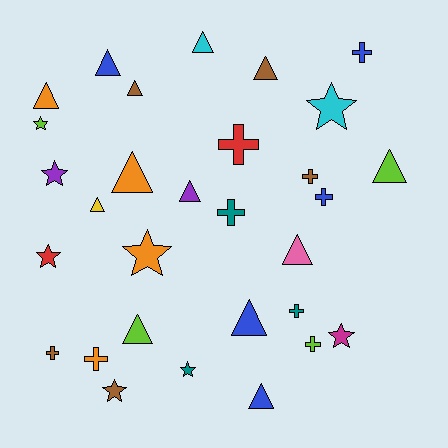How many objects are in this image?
There are 30 objects.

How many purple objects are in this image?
There are 2 purple objects.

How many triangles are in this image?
There are 13 triangles.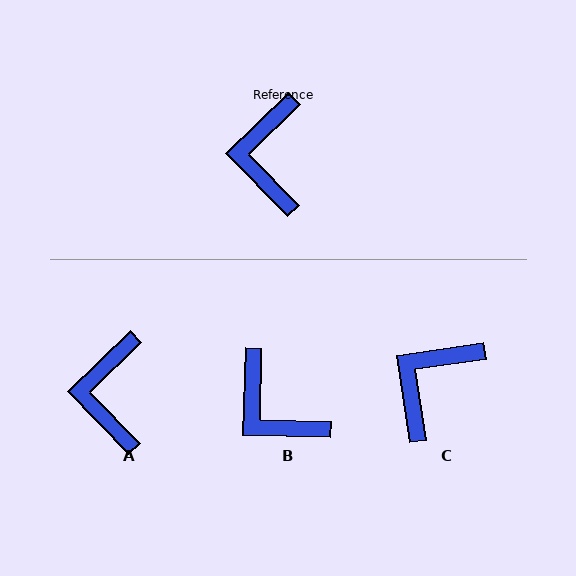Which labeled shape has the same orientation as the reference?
A.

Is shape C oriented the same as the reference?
No, it is off by about 36 degrees.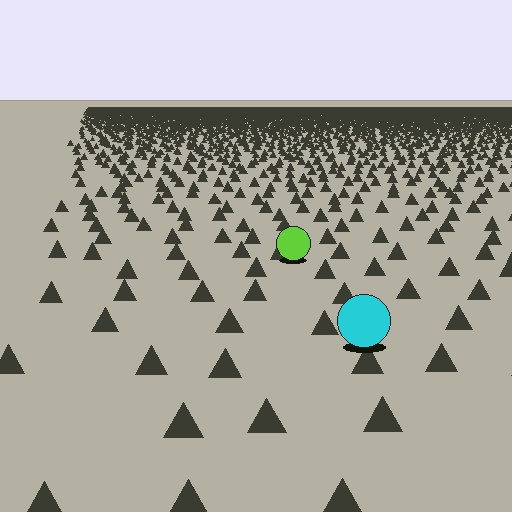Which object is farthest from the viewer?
The lime circle is farthest from the viewer. It appears smaller and the ground texture around it is denser.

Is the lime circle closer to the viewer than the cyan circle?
No. The cyan circle is closer — you can tell from the texture gradient: the ground texture is coarser near it.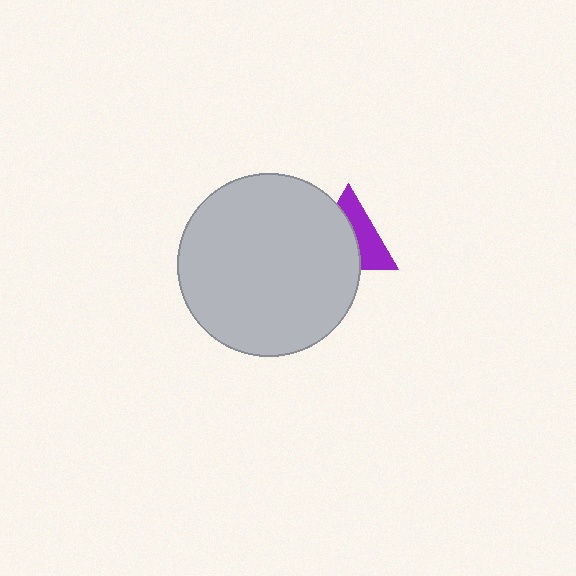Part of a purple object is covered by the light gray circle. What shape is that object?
It is a triangle.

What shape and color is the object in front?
The object in front is a light gray circle.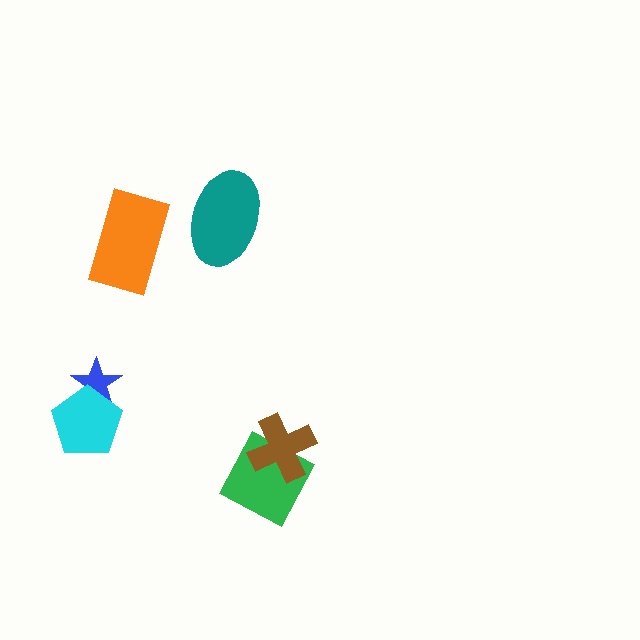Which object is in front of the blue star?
The cyan pentagon is in front of the blue star.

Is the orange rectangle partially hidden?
No, no other shape covers it.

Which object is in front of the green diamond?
The brown cross is in front of the green diamond.